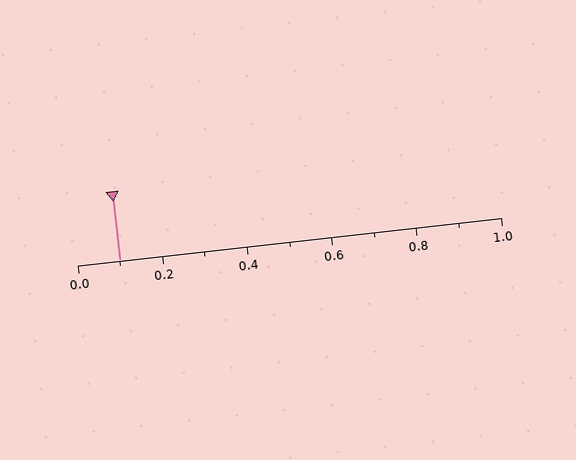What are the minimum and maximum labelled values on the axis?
The axis runs from 0.0 to 1.0.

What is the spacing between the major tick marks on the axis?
The major ticks are spaced 0.2 apart.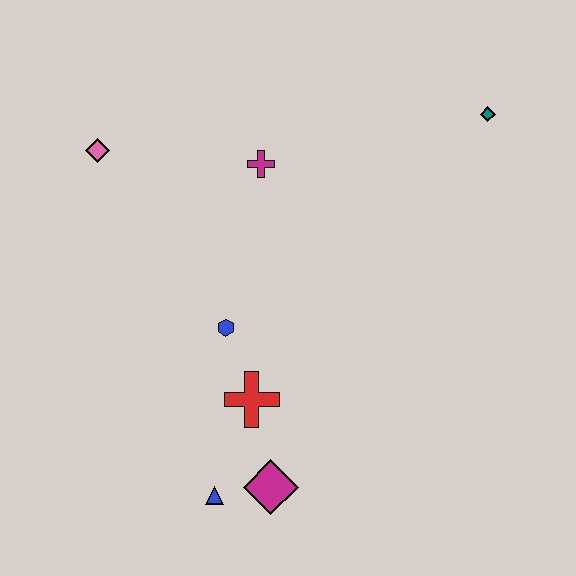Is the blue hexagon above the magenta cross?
No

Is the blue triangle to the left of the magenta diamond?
Yes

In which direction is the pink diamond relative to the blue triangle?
The pink diamond is above the blue triangle.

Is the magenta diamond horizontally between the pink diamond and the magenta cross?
No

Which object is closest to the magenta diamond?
The blue triangle is closest to the magenta diamond.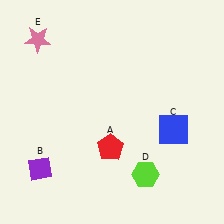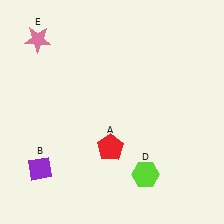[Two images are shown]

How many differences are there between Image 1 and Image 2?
There is 1 difference between the two images.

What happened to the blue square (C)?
The blue square (C) was removed in Image 2. It was in the bottom-right area of Image 1.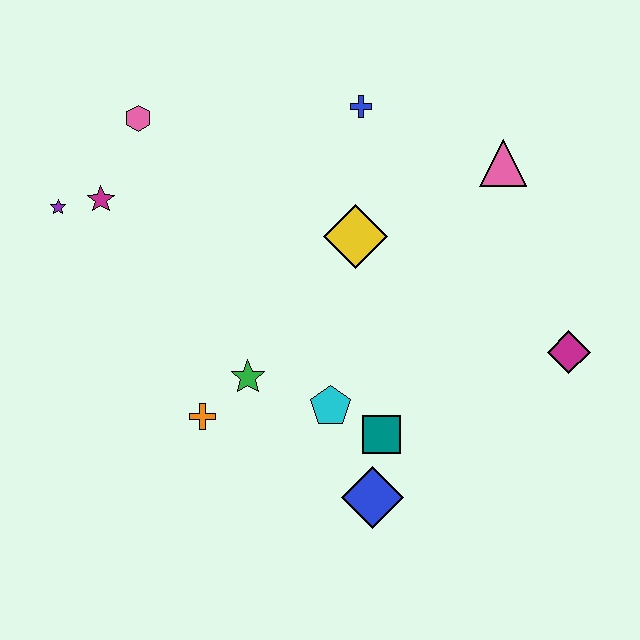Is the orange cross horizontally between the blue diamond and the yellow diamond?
No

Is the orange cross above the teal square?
Yes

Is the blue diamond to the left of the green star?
No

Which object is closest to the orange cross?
The green star is closest to the orange cross.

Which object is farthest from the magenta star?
The magenta diamond is farthest from the magenta star.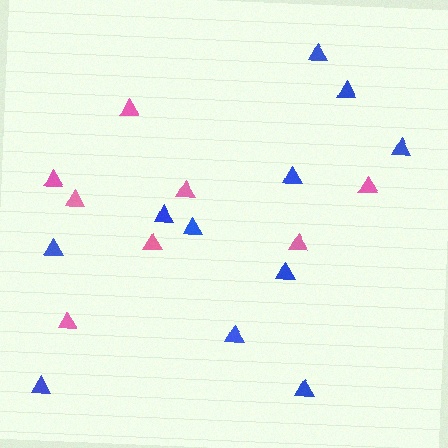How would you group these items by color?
There are 2 groups: one group of blue triangles (11) and one group of pink triangles (8).